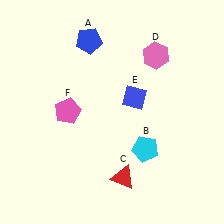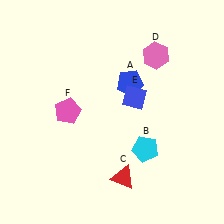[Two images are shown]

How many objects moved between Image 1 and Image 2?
1 object moved between the two images.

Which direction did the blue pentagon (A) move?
The blue pentagon (A) moved down.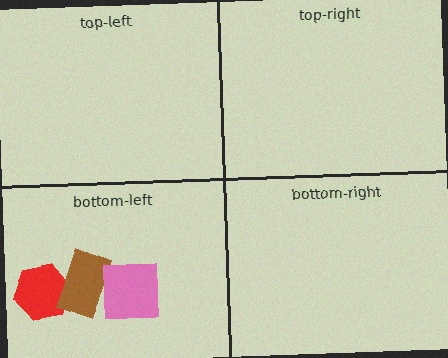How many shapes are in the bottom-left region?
3.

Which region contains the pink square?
The bottom-left region.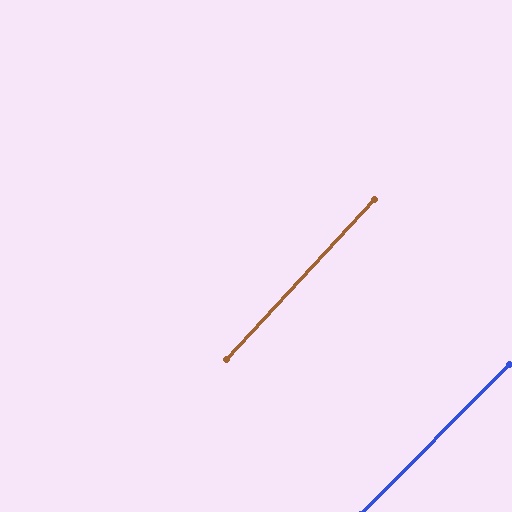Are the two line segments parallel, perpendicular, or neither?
Parallel — their directions differ by only 1.9°.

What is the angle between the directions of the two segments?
Approximately 2 degrees.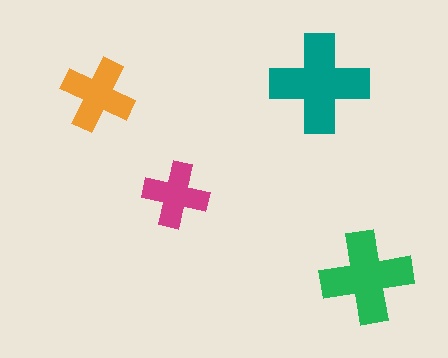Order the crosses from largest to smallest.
the teal one, the green one, the orange one, the magenta one.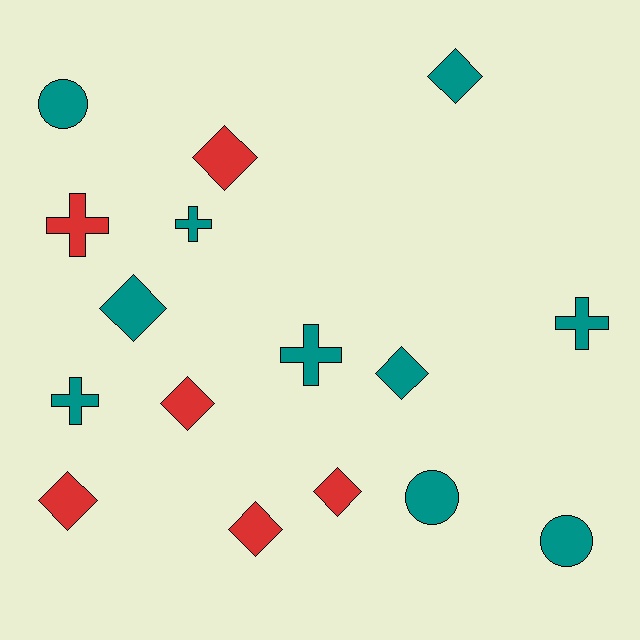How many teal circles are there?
There are 3 teal circles.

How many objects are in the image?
There are 16 objects.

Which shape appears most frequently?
Diamond, with 8 objects.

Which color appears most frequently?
Teal, with 10 objects.